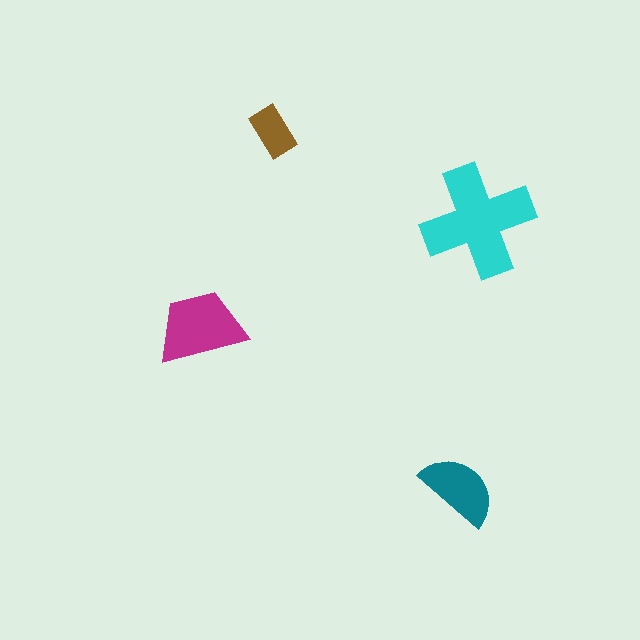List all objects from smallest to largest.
The brown rectangle, the teal semicircle, the magenta trapezoid, the cyan cross.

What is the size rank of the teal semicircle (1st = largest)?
3rd.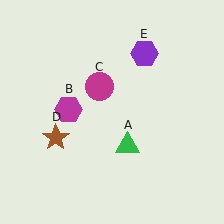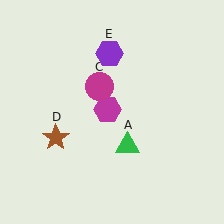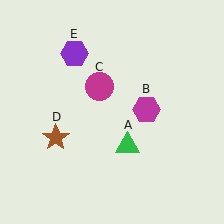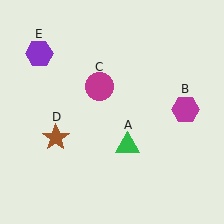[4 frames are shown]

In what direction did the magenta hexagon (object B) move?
The magenta hexagon (object B) moved right.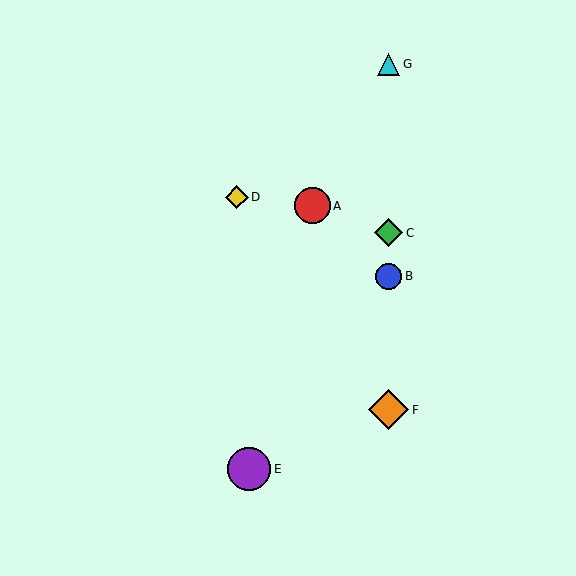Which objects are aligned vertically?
Objects B, C, F, G are aligned vertically.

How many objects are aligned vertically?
4 objects (B, C, F, G) are aligned vertically.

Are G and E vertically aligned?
No, G is at x≈389 and E is at x≈249.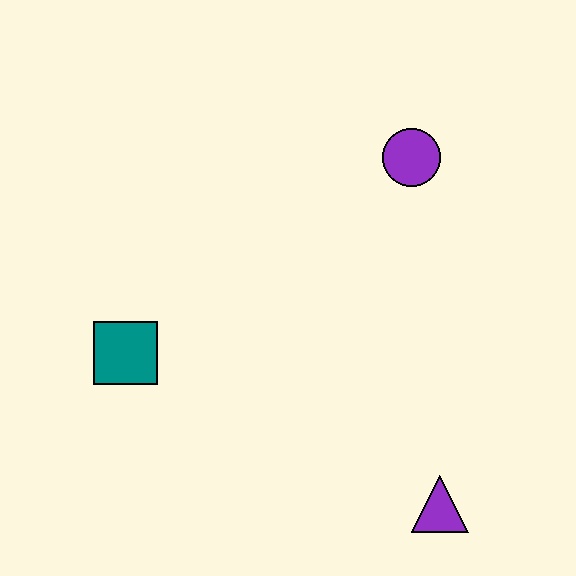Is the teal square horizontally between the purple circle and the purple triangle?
No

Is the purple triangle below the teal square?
Yes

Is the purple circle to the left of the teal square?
No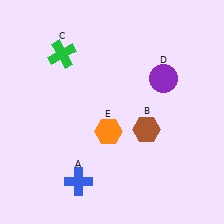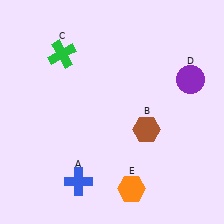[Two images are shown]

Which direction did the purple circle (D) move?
The purple circle (D) moved right.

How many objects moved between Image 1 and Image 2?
2 objects moved between the two images.